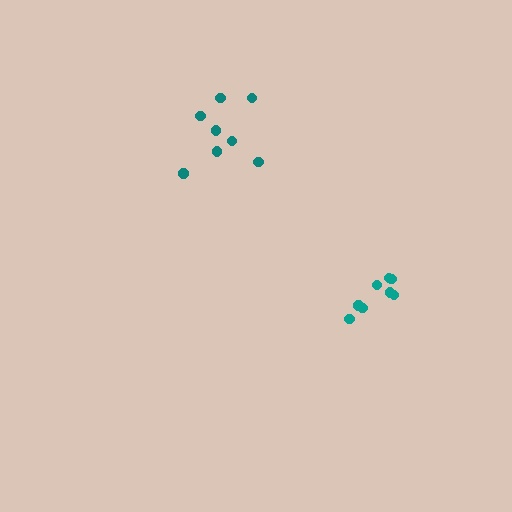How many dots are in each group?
Group 1: 8 dots, Group 2: 8 dots (16 total).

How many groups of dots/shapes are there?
There are 2 groups.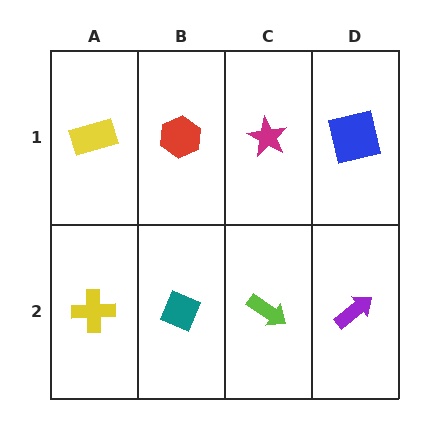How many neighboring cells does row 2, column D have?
2.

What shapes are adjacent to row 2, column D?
A blue square (row 1, column D), a lime arrow (row 2, column C).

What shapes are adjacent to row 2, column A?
A yellow rectangle (row 1, column A), a teal diamond (row 2, column B).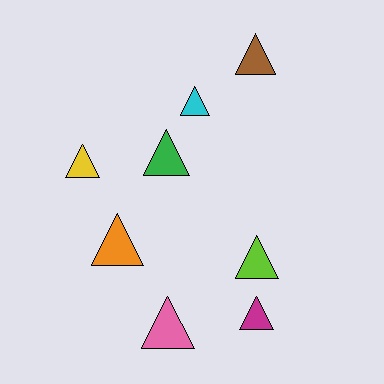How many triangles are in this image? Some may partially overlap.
There are 8 triangles.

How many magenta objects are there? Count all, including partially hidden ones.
There is 1 magenta object.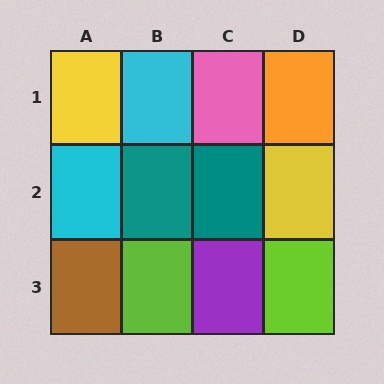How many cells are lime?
2 cells are lime.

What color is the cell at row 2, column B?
Teal.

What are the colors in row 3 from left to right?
Brown, lime, purple, lime.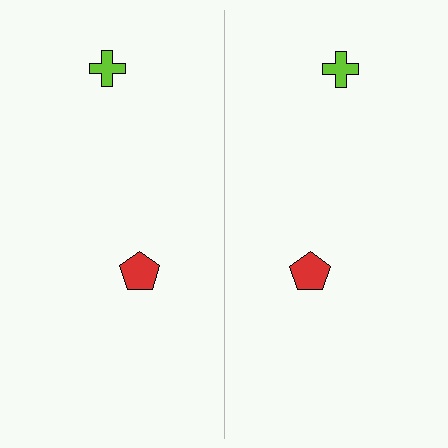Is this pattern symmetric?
Yes, this pattern has bilateral (reflection) symmetry.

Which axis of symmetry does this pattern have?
The pattern has a vertical axis of symmetry running through the center of the image.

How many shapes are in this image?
There are 4 shapes in this image.